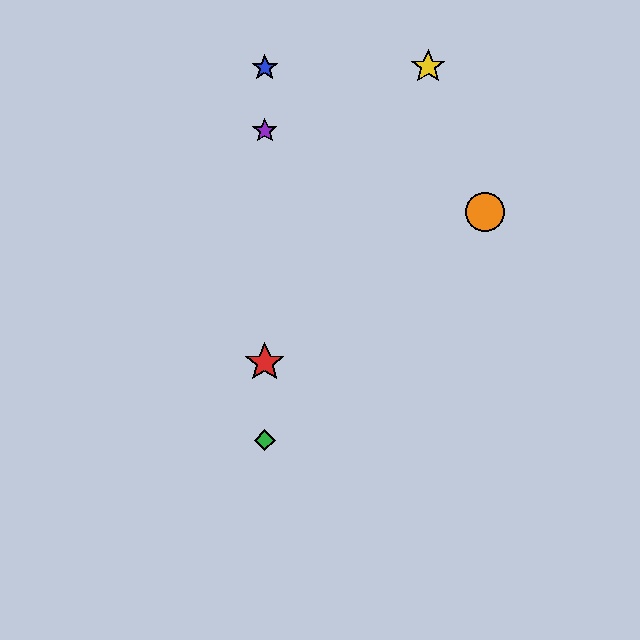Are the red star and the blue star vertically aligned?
Yes, both are at x≈265.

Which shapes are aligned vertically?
The red star, the blue star, the green diamond, the purple star are aligned vertically.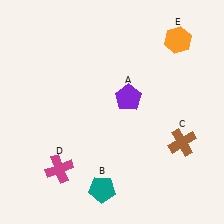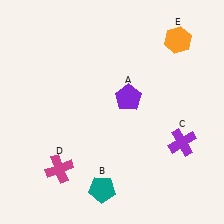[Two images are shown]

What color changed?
The cross (C) changed from brown in Image 1 to purple in Image 2.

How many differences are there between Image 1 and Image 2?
There is 1 difference between the two images.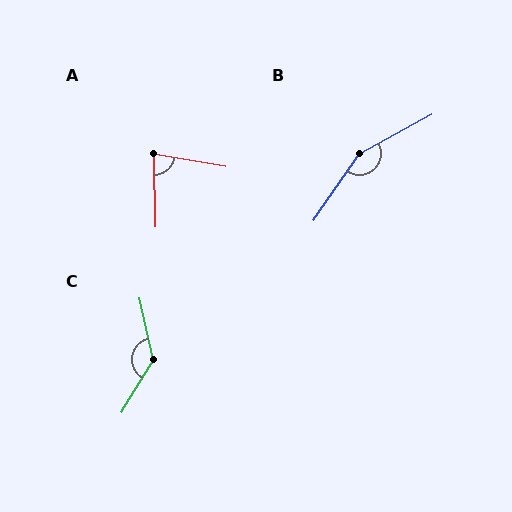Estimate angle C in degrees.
Approximately 137 degrees.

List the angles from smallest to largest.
A (79°), C (137°), B (153°).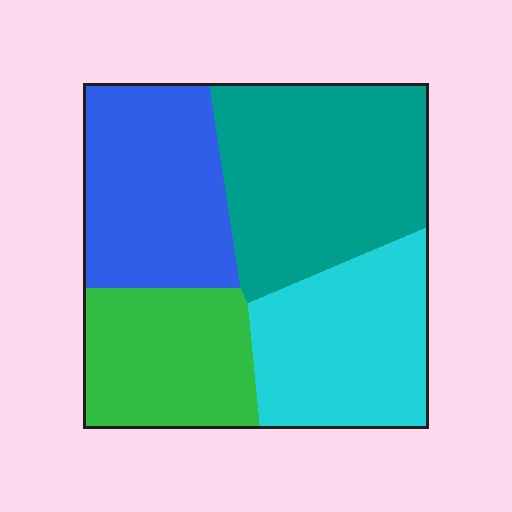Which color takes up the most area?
Teal, at roughly 30%.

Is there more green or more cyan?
Cyan.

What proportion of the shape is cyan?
Cyan takes up between a sixth and a third of the shape.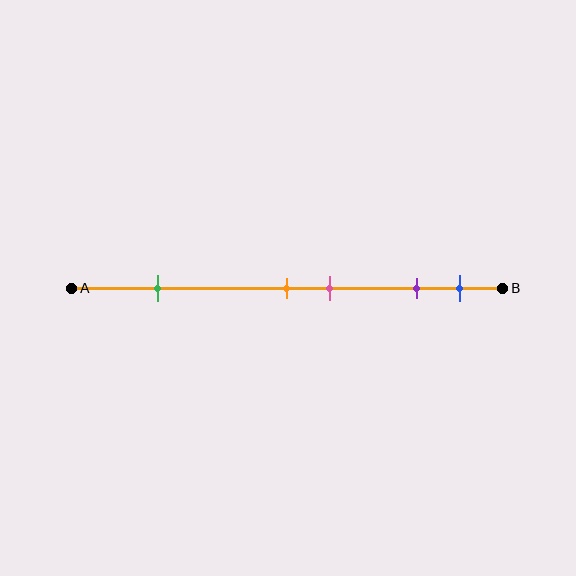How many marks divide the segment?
There are 5 marks dividing the segment.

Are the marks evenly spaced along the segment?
No, the marks are not evenly spaced.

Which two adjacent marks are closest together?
The orange and pink marks are the closest adjacent pair.